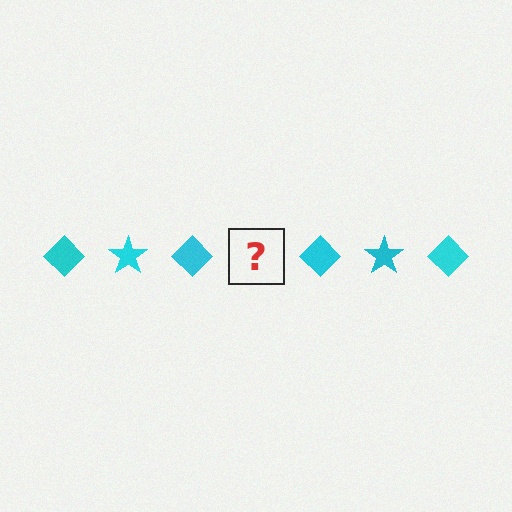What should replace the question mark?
The question mark should be replaced with a cyan star.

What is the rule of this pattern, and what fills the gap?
The rule is that the pattern cycles through diamond, star shapes in cyan. The gap should be filled with a cyan star.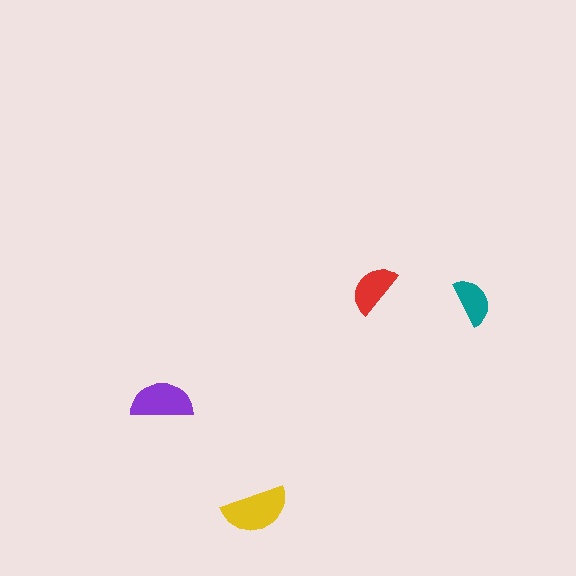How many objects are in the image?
There are 4 objects in the image.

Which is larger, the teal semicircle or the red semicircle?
The red one.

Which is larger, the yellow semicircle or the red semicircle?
The yellow one.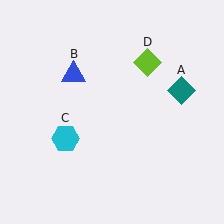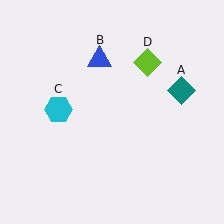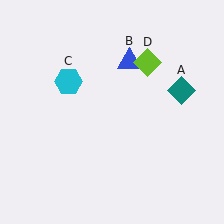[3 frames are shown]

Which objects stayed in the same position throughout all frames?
Teal diamond (object A) and lime diamond (object D) remained stationary.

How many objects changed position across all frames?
2 objects changed position: blue triangle (object B), cyan hexagon (object C).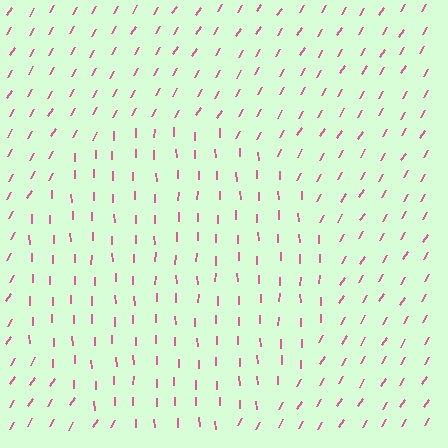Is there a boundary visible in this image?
Yes, there is a texture boundary formed by a change in line orientation.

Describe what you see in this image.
The image is filled with small pink line segments. A circle region in the image has lines oriented differently from the surrounding lines, creating a visible texture boundary.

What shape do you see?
I see a circle.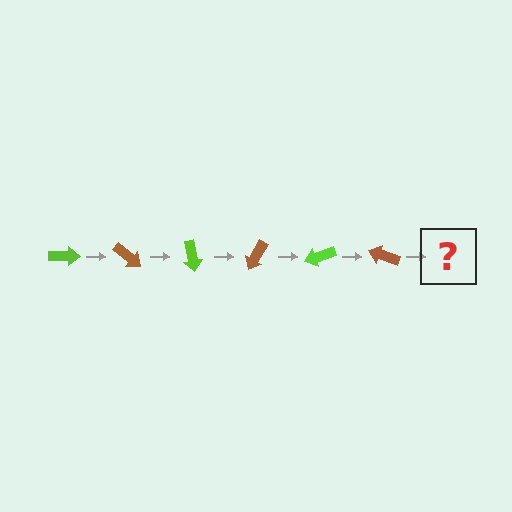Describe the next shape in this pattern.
It should be a lime arrow, rotated 240 degrees from the start.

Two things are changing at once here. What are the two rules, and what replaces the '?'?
The two rules are that it rotates 40 degrees each step and the color cycles through lime and brown. The '?' should be a lime arrow, rotated 240 degrees from the start.